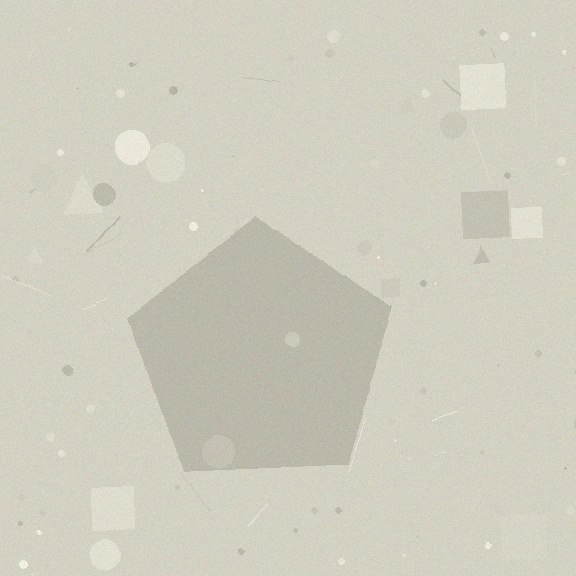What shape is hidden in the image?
A pentagon is hidden in the image.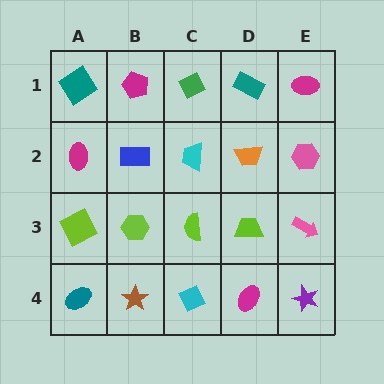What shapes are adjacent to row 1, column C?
A cyan trapezoid (row 2, column C), a magenta pentagon (row 1, column B), a teal rectangle (row 1, column D).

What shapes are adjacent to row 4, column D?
A lime trapezoid (row 3, column D), a cyan diamond (row 4, column C), a purple star (row 4, column E).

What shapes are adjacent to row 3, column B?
A blue rectangle (row 2, column B), a brown star (row 4, column B), a lime square (row 3, column A), a lime semicircle (row 3, column C).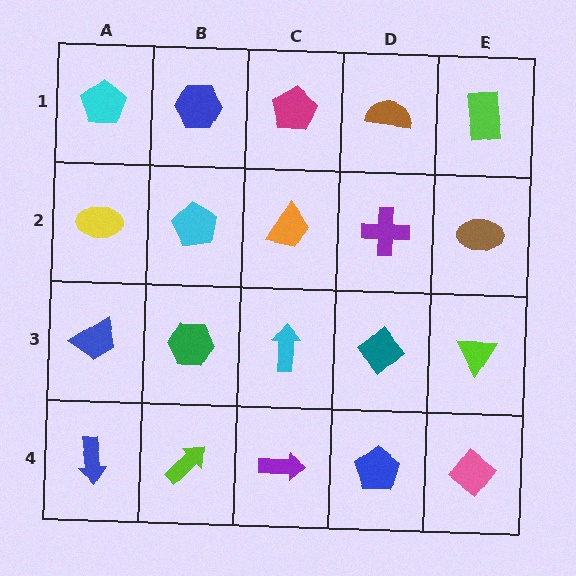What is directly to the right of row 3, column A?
A green hexagon.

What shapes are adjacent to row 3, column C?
An orange trapezoid (row 2, column C), a purple arrow (row 4, column C), a green hexagon (row 3, column B), a teal diamond (row 3, column D).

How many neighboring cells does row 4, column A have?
2.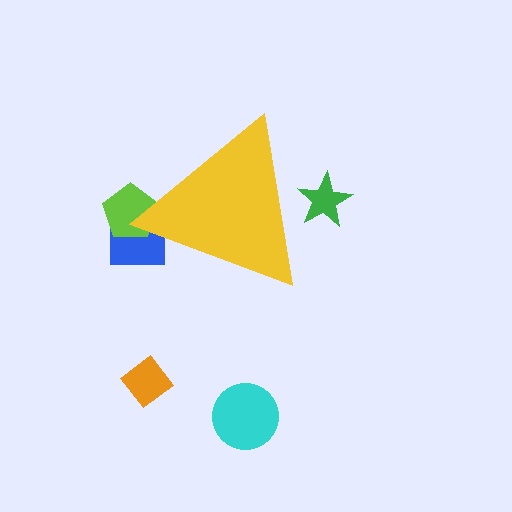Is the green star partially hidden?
Yes, the green star is partially hidden behind the yellow triangle.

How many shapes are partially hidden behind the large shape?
3 shapes are partially hidden.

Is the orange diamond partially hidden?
No, the orange diamond is fully visible.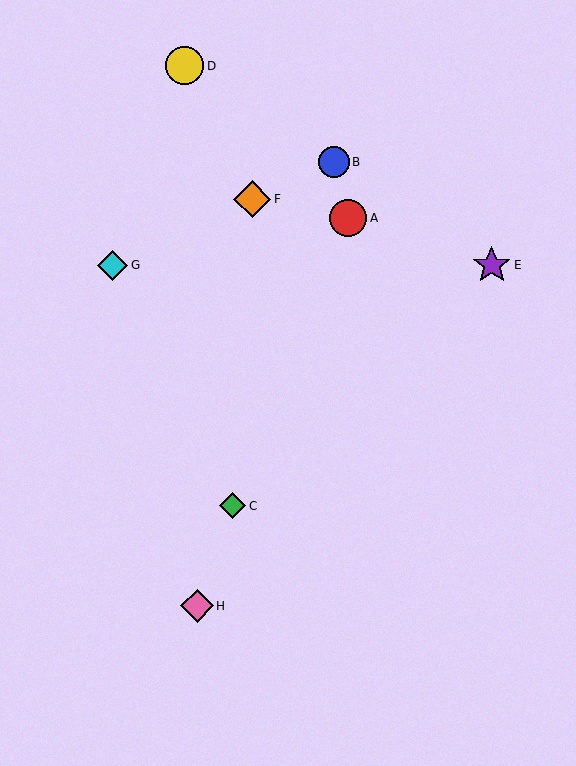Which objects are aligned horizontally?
Objects E, G are aligned horizontally.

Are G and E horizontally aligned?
Yes, both are at y≈265.